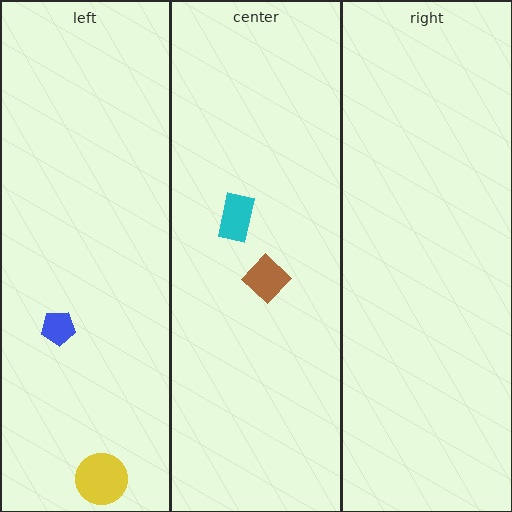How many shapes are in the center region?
2.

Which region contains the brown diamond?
The center region.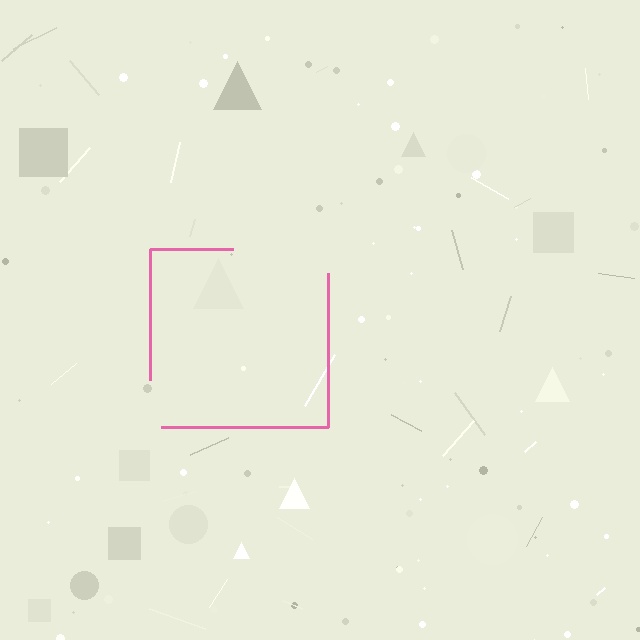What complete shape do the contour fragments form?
The contour fragments form a square.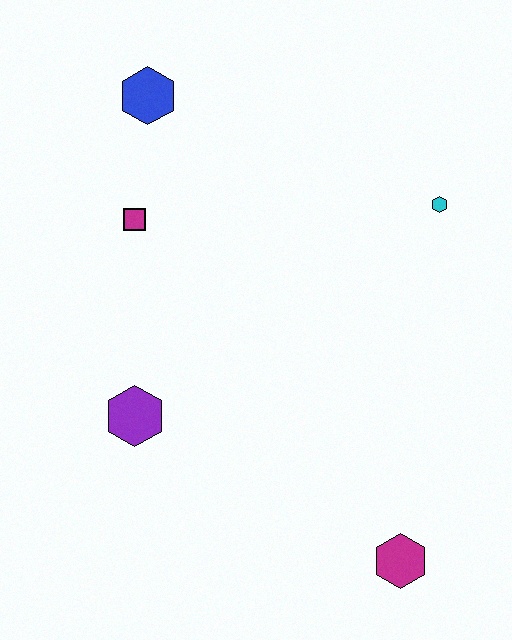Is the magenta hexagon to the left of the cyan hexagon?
Yes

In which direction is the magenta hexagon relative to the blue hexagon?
The magenta hexagon is below the blue hexagon.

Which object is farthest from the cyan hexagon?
The purple hexagon is farthest from the cyan hexagon.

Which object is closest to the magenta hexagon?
The purple hexagon is closest to the magenta hexagon.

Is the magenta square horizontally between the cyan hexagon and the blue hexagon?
No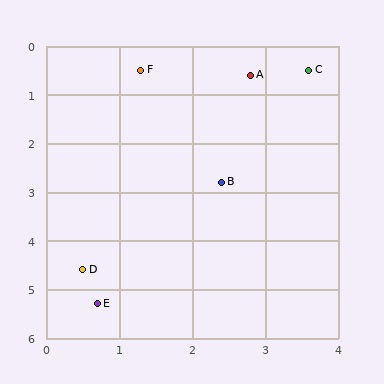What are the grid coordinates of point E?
Point E is at approximately (0.7, 5.3).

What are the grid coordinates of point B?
Point B is at approximately (2.4, 2.8).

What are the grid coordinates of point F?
Point F is at approximately (1.3, 0.5).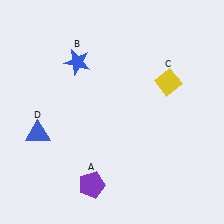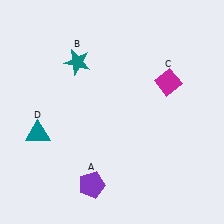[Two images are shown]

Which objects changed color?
B changed from blue to teal. C changed from yellow to magenta. D changed from blue to teal.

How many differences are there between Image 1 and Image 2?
There are 3 differences between the two images.